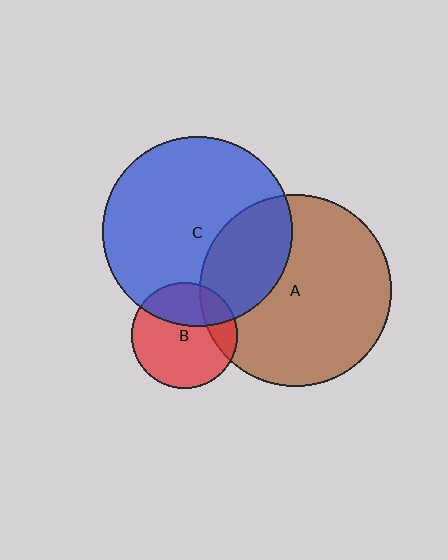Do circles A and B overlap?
Yes.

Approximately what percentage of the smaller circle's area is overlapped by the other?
Approximately 20%.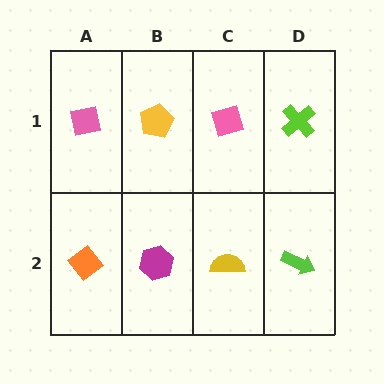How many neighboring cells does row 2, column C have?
3.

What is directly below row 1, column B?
A magenta hexagon.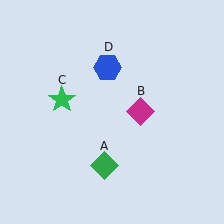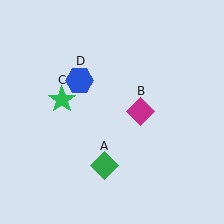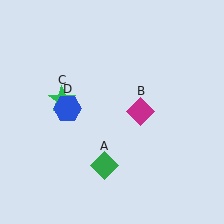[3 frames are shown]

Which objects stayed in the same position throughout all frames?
Green diamond (object A) and magenta diamond (object B) and green star (object C) remained stationary.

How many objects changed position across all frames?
1 object changed position: blue hexagon (object D).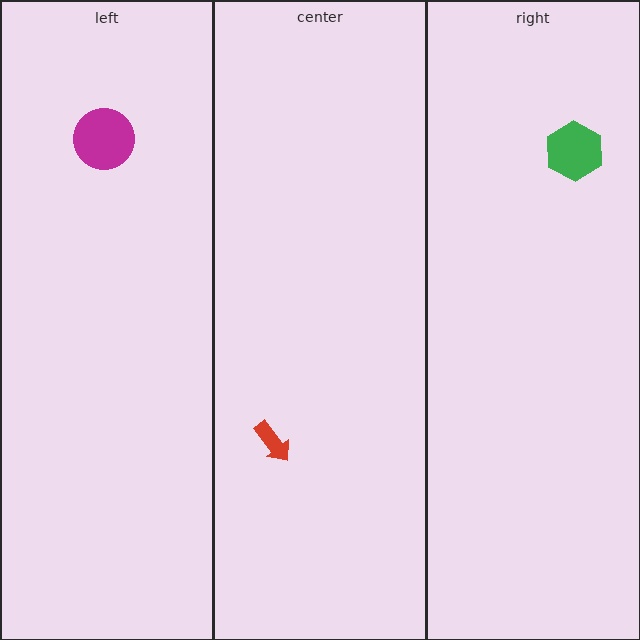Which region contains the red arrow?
The center region.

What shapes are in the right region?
The green hexagon.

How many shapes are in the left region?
1.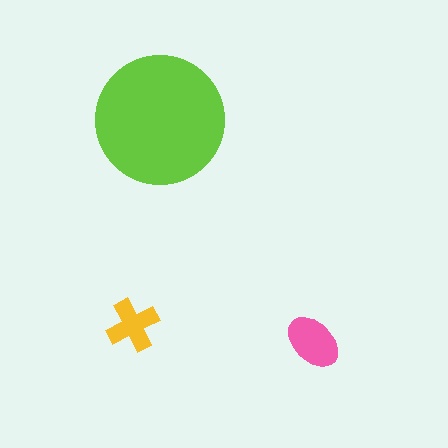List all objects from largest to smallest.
The lime circle, the pink ellipse, the yellow cross.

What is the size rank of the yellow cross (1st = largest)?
3rd.